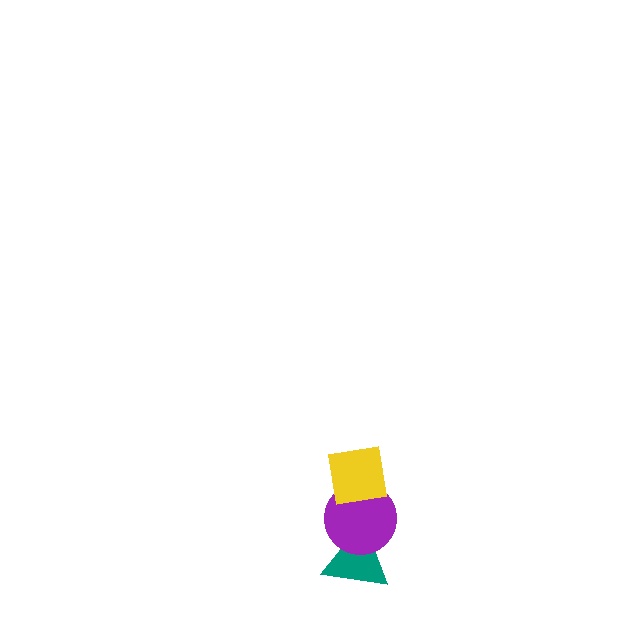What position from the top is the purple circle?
The purple circle is 2nd from the top.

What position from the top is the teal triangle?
The teal triangle is 3rd from the top.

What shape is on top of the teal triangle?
The purple circle is on top of the teal triangle.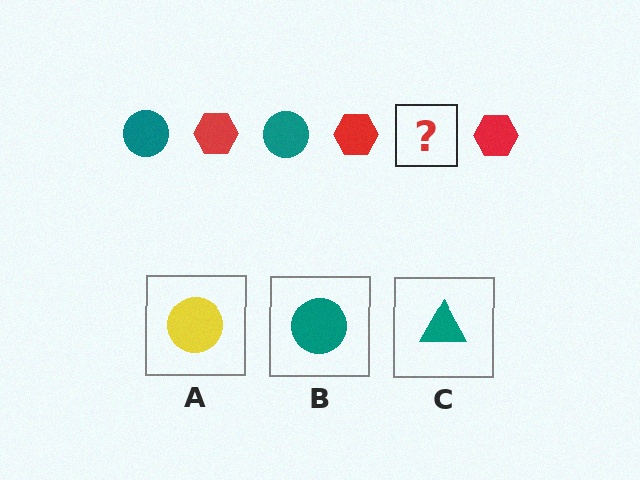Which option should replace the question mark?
Option B.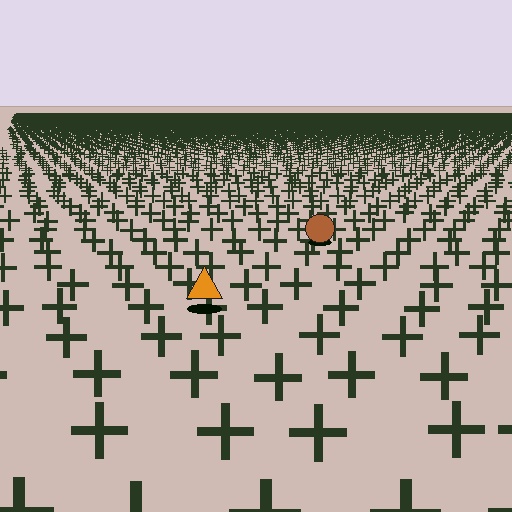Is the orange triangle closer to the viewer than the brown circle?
Yes. The orange triangle is closer — you can tell from the texture gradient: the ground texture is coarser near it.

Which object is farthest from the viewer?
The brown circle is farthest from the viewer. It appears smaller and the ground texture around it is denser.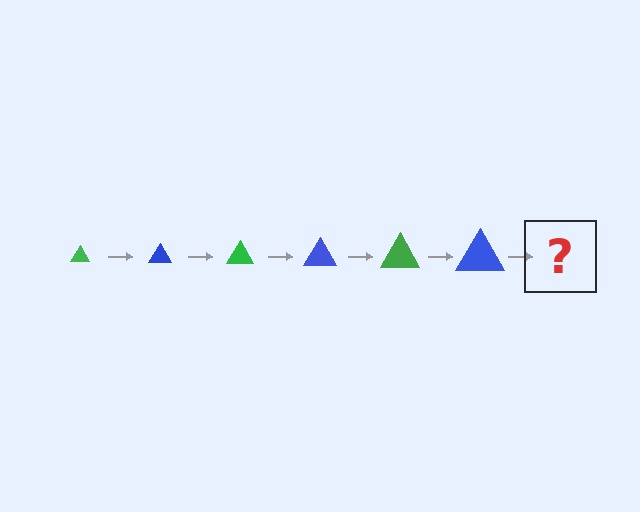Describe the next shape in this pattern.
It should be a green triangle, larger than the previous one.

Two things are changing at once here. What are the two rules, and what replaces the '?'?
The two rules are that the triangle grows larger each step and the color cycles through green and blue. The '?' should be a green triangle, larger than the previous one.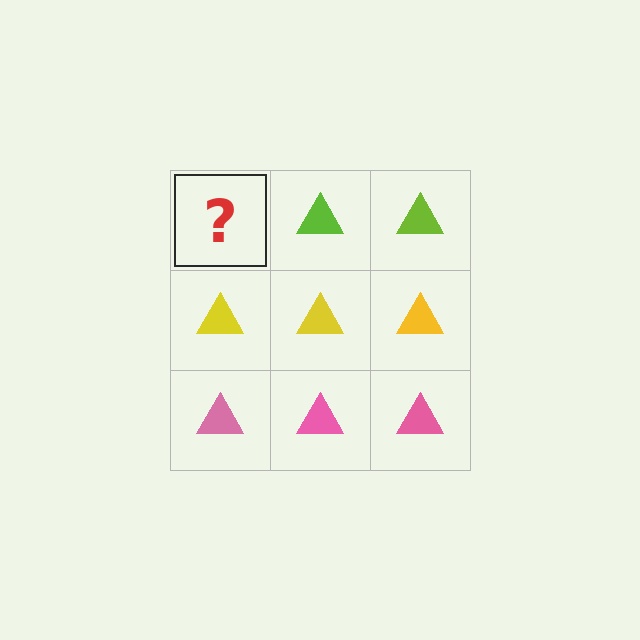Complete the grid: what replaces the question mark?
The question mark should be replaced with a lime triangle.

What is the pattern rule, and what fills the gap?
The rule is that each row has a consistent color. The gap should be filled with a lime triangle.